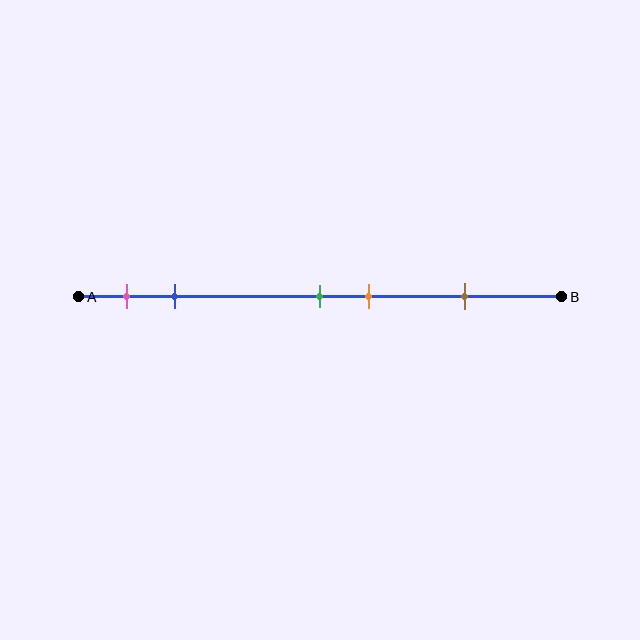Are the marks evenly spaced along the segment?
No, the marks are not evenly spaced.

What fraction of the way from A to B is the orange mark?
The orange mark is approximately 60% (0.6) of the way from A to B.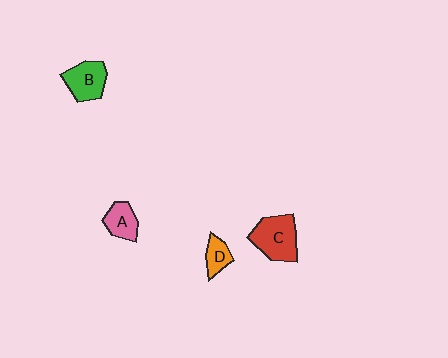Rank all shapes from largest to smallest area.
From largest to smallest: C (red), B (green), A (pink), D (orange).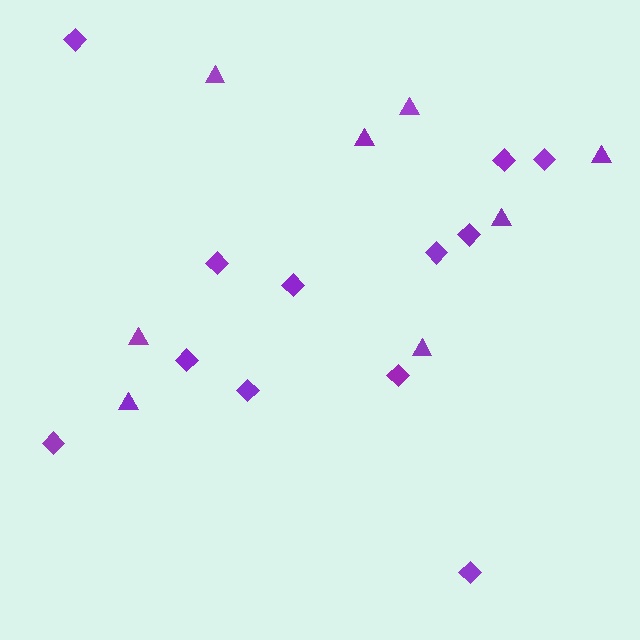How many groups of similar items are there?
There are 2 groups: one group of diamonds (12) and one group of triangles (8).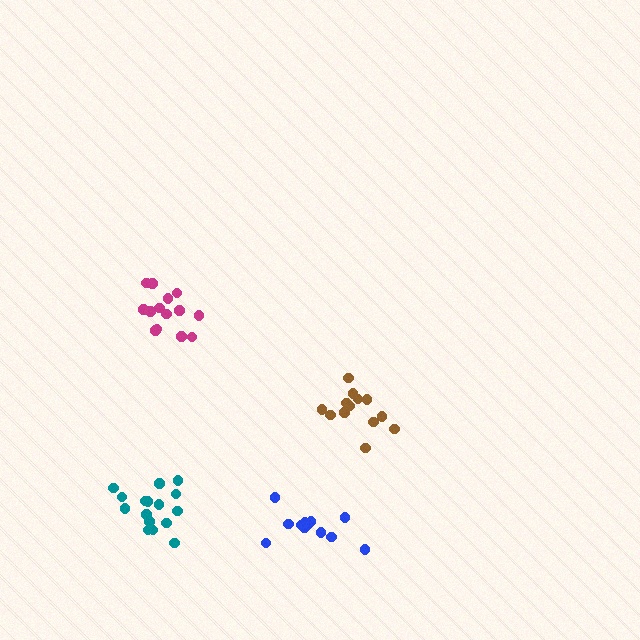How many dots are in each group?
Group 1: 13 dots, Group 2: 14 dots, Group 3: 16 dots, Group 4: 12 dots (55 total).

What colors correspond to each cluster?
The clusters are colored: brown, magenta, teal, blue.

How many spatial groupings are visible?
There are 4 spatial groupings.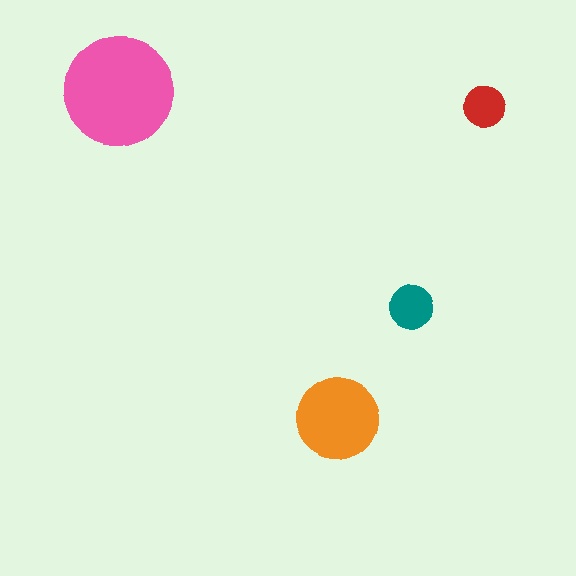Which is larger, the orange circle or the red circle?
The orange one.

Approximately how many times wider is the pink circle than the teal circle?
About 2.5 times wider.